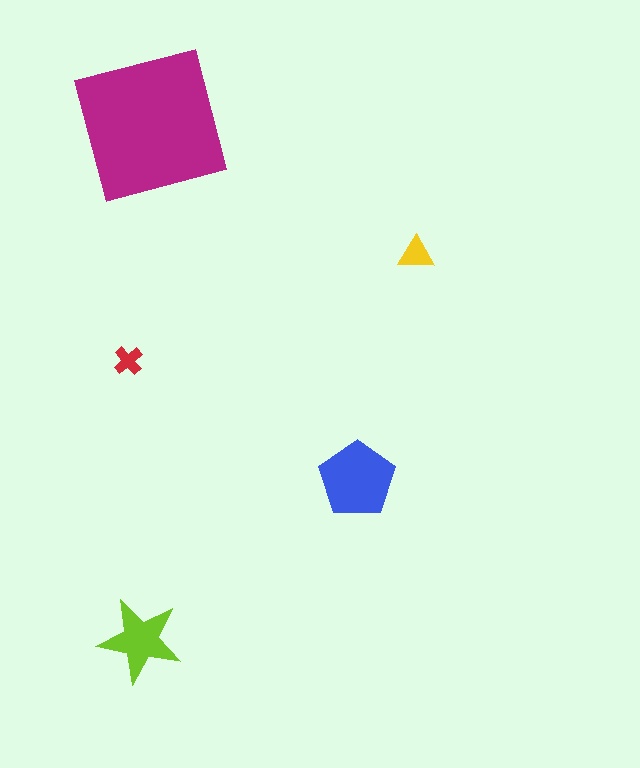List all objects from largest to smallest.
The magenta square, the blue pentagon, the lime star, the yellow triangle, the red cross.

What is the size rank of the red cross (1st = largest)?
5th.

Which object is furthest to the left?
The red cross is leftmost.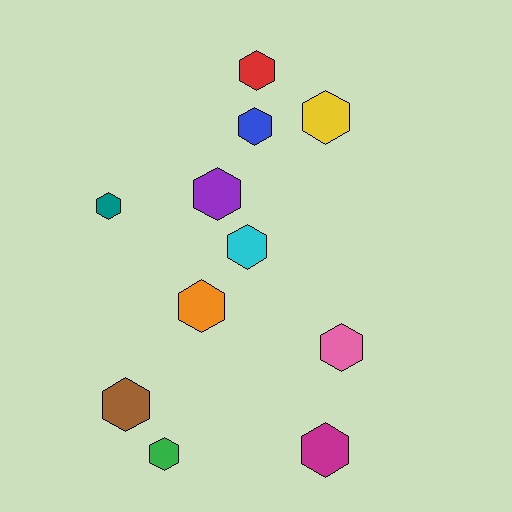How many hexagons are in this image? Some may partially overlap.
There are 11 hexagons.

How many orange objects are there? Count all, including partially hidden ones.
There is 1 orange object.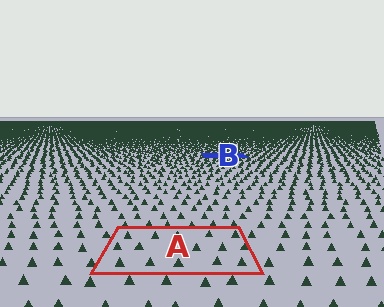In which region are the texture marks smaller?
The texture marks are smaller in region B, because it is farther away.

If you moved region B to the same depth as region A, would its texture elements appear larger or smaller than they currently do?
They would appear larger. At a closer depth, the same texture elements are projected at a bigger on-screen size.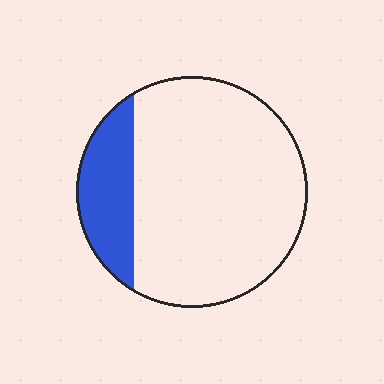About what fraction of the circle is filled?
About one fifth (1/5).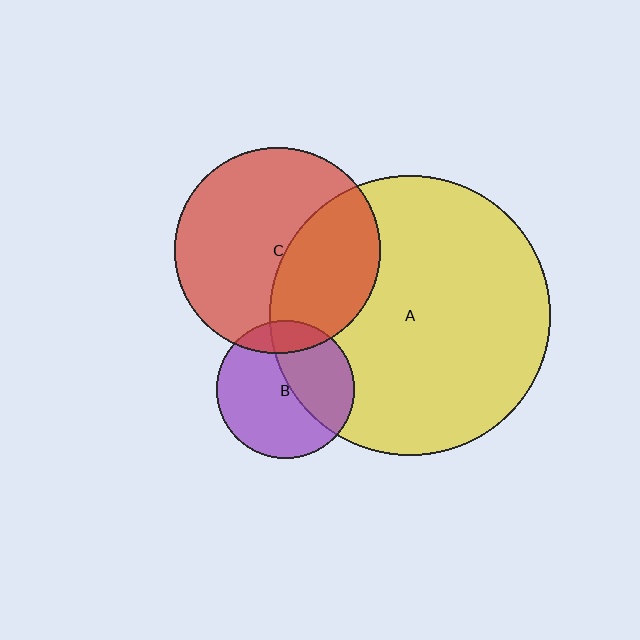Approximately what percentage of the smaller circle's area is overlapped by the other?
Approximately 40%.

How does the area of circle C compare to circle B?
Approximately 2.2 times.